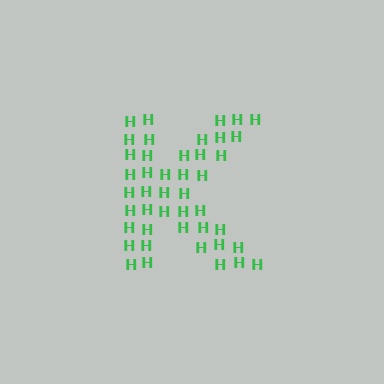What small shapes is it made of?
It is made of small letter H's.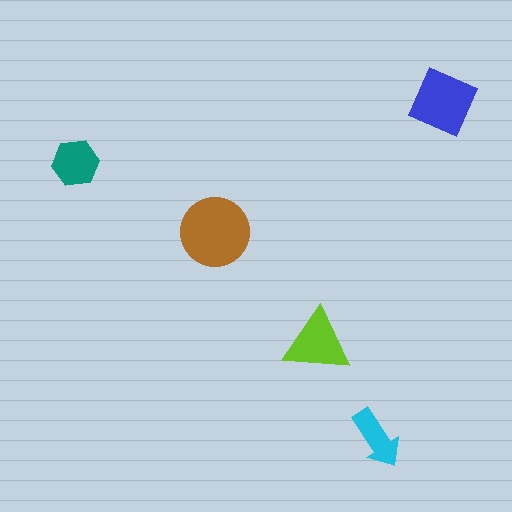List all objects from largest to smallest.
The brown circle, the blue diamond, the lime triangle, the teal hexagon, the cyan arrow.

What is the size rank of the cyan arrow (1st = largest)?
5th.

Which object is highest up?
The blue diamond is topmost.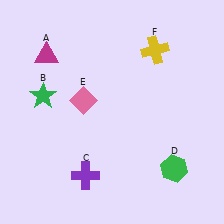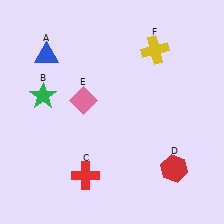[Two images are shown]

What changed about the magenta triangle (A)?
In Image 1, A is magenta. In Image 2, it changed to blue.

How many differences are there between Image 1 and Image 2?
There are 3 differences between the two images.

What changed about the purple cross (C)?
In Image 1, C is purple. In Image 2, it changed to red.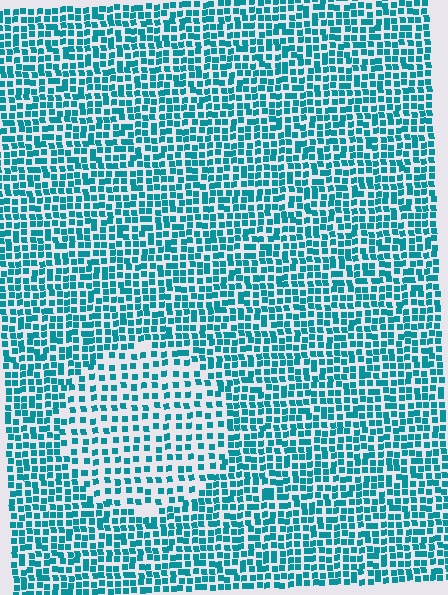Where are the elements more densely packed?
The elements are more densely packed outside the circle boundary.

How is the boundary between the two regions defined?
The boundary is defined by a change in element density (approximately 1.8x ratio). All elements are the same color, size, and shape.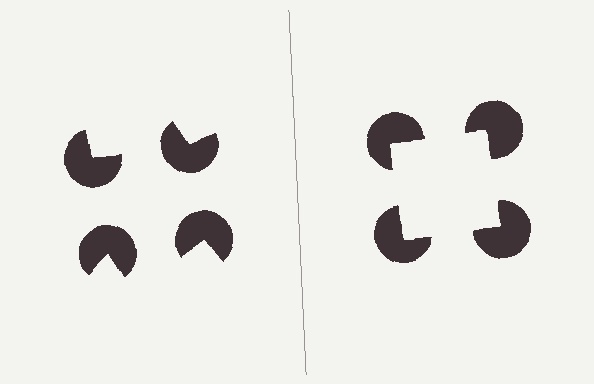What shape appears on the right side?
An illusory square.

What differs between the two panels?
The pac-man discs are positioned identically on both sides; only the wedge orientations differ. On the right they align to a square; on the left they are misaligned.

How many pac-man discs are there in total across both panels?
8 — 4 on each side.